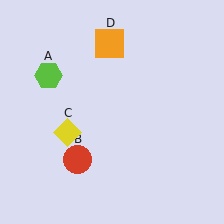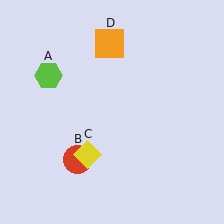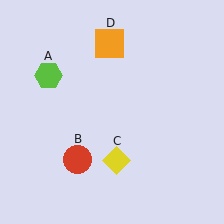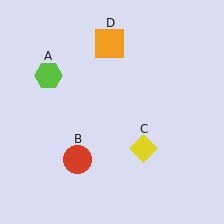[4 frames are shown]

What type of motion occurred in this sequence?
The yellow diamond (object C) rotated counterclockwise around the center of the scene.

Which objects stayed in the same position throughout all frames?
Lime hexagon (object A) and red circle (object B) and orange square (object D) remained stationary.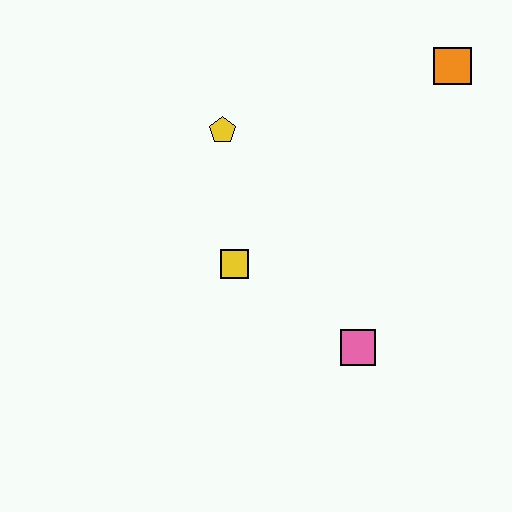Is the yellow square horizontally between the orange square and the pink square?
No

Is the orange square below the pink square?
No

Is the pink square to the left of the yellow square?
No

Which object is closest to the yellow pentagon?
The yellow square is closest to the yellow pentagon.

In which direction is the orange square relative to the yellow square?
The orange square is to the right of the yellow square.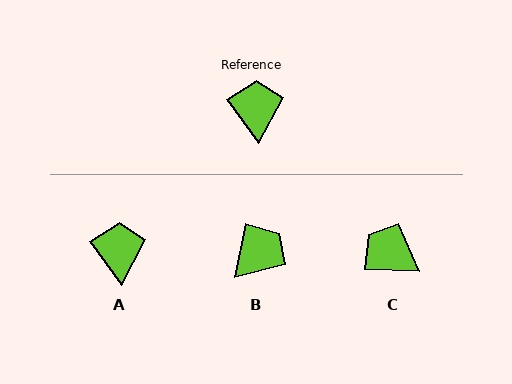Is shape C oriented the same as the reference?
No, it is off by about 51 degrees.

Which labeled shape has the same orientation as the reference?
A.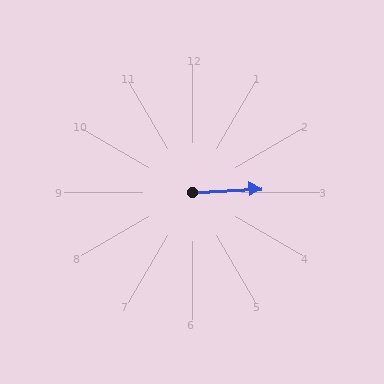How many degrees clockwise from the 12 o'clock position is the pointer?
Approximately 87 degrees.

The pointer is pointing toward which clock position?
Roughly 3 o'clock.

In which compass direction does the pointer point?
East.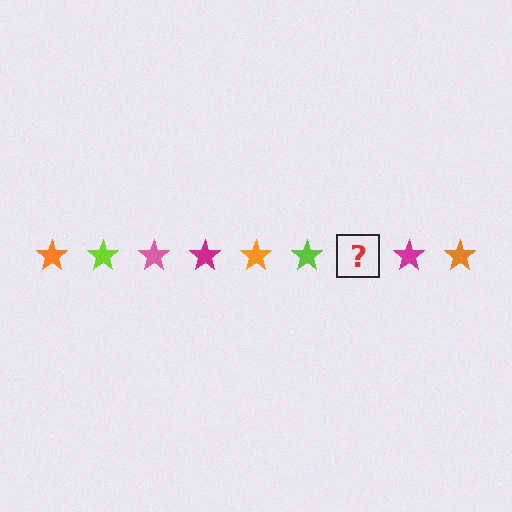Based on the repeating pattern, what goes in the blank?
The blank should be a pink star.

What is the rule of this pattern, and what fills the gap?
The rule is that the pattern cycles through orange, lime, pink, magenta stars. The gap should be filled with a pink star.